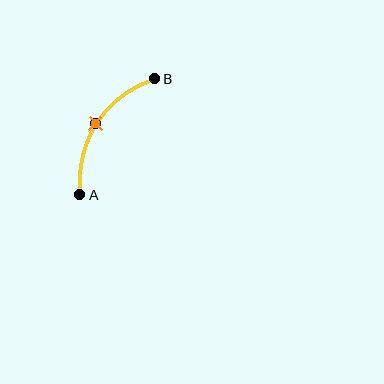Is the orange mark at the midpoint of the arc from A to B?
Yes. The orange mark lies on the arc at equal arc-length from both A and B — it is the arc midpoint.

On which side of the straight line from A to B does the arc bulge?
The arc bulges to the left of the straight line connecting A and B.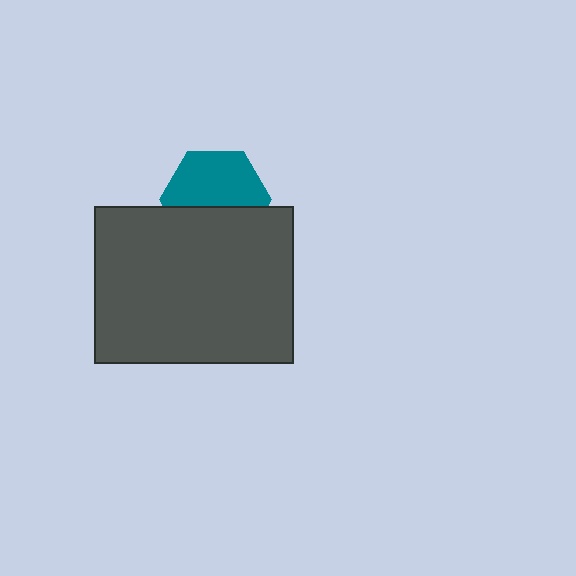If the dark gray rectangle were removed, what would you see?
You would see the complete teal hexagon.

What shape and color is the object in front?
The object in front is a dark gray rectangle.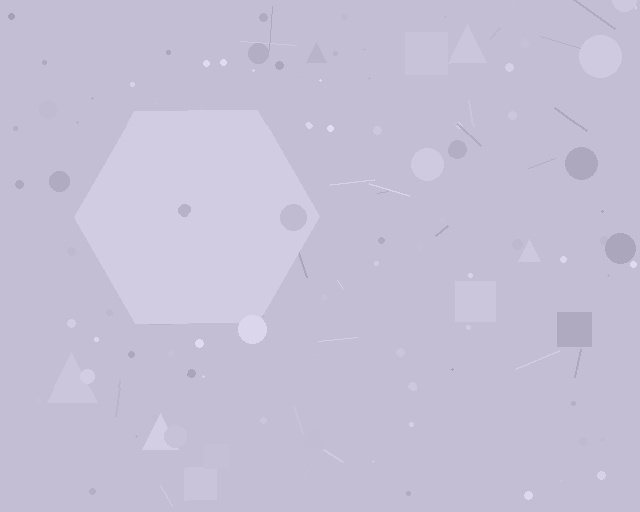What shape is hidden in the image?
A hexagon is hidden in the image.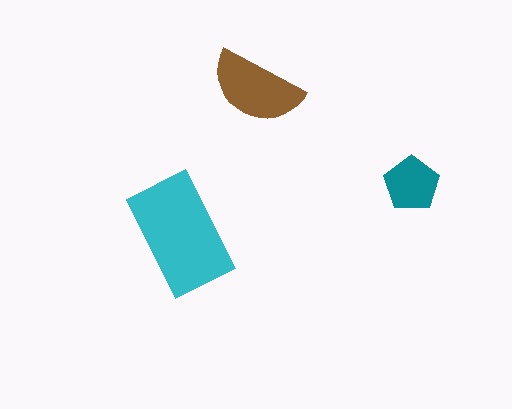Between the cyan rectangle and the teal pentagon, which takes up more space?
The cyan rectangle.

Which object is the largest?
The cyan rectangle.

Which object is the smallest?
The teal pentagon.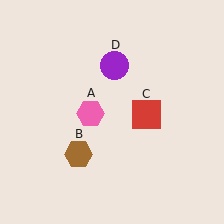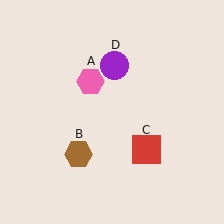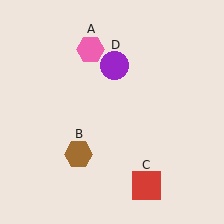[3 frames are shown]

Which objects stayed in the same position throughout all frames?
Brown hexagon (object B) and purple circle (object D) remained stationary.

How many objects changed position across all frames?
2 objects changed position: pink hexagon (object A), red square (object C).